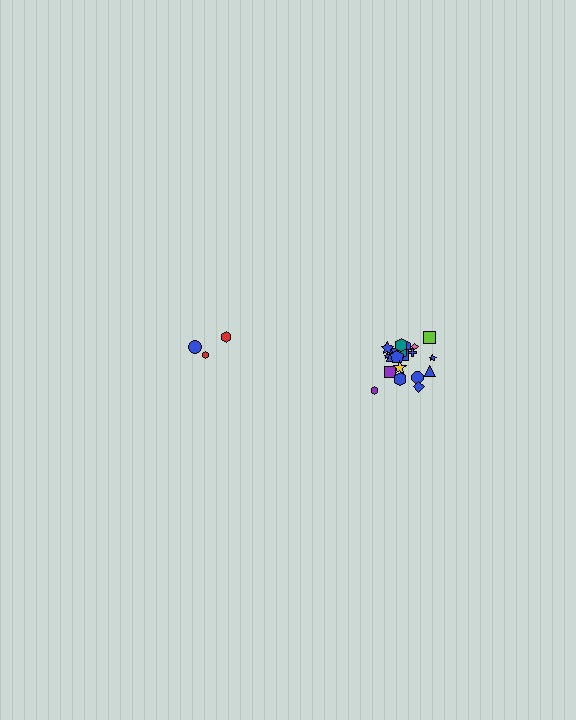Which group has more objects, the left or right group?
The right group.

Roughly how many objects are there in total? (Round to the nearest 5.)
Roughly 25 objects in total.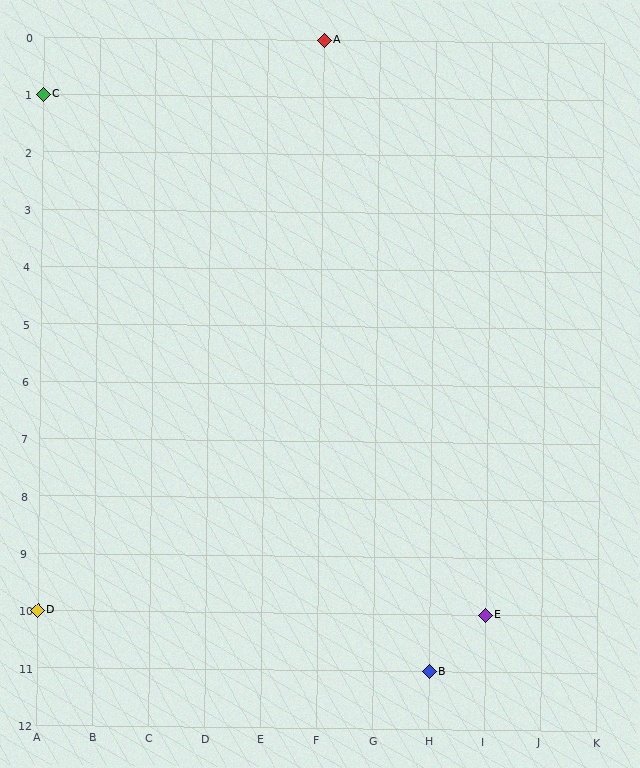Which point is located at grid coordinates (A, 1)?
Point C is at (A, 1).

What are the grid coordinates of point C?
Point C is at grid coordinates (A, 1).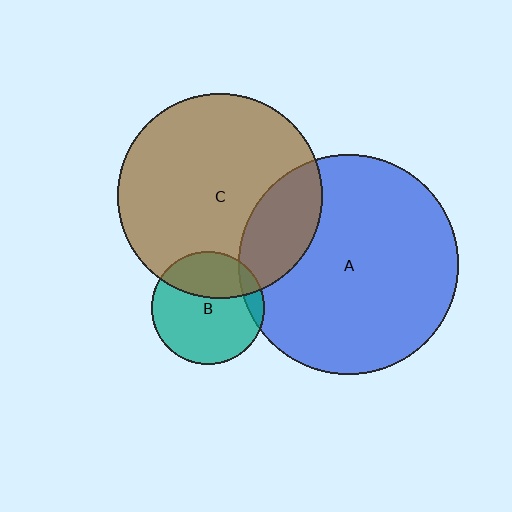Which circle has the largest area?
Circle A (blue).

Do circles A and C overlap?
Yes.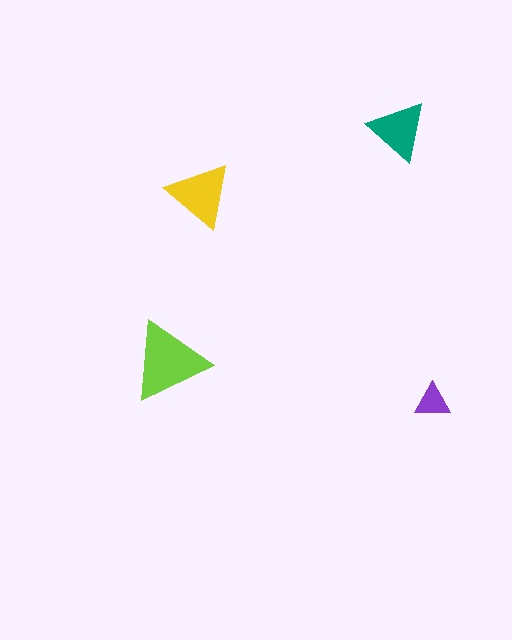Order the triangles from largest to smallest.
the lime one, the yellow one, the teal one, the purple one.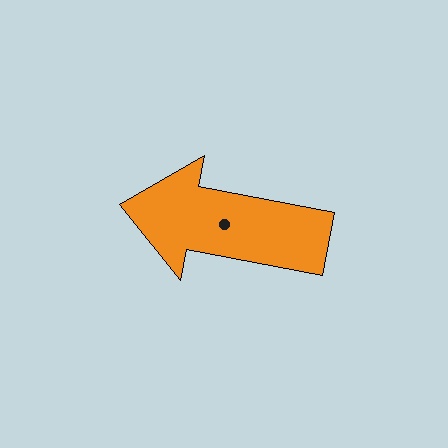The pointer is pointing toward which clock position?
Roughly 9 o'clock.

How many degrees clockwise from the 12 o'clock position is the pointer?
Approximately 281 degrees.